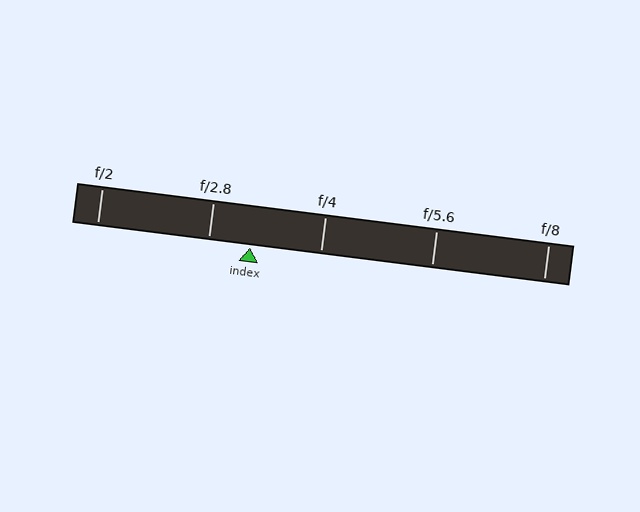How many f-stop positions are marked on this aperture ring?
There are 5 f-stop positions marked.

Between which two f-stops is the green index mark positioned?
The index mark is between f/2.8 and f/4.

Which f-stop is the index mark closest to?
The index mark is closest to f/2.8.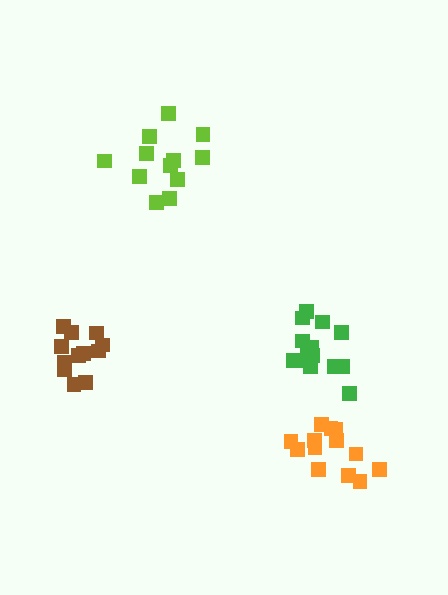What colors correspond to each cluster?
The clusters are colored: green, lime, orange, brown.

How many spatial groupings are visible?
There are 4 spatial groupings.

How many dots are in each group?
Group 1: 14 dots, Group 2: 12 dots, Group 3: 13 dots, Group 4: 12 dots (51 total).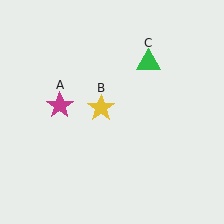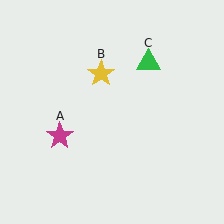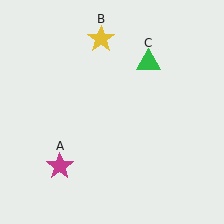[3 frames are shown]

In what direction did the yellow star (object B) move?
The yellow star (object B) moved up.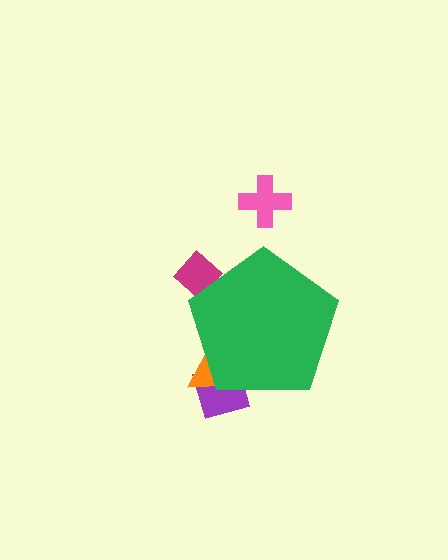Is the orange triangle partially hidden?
Yes, the orange triangle is partially hidden behind the green pentagon.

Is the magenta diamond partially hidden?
Yes, the magenta diamond is partially hidden behind the green pentagon.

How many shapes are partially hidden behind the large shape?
3 shapes are partially hidden.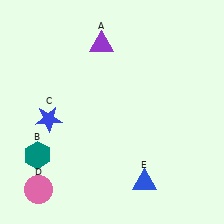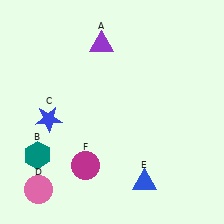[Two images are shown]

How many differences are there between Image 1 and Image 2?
There is 1 difference between the two images.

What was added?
A magenta circle (F) was added in Image 2.